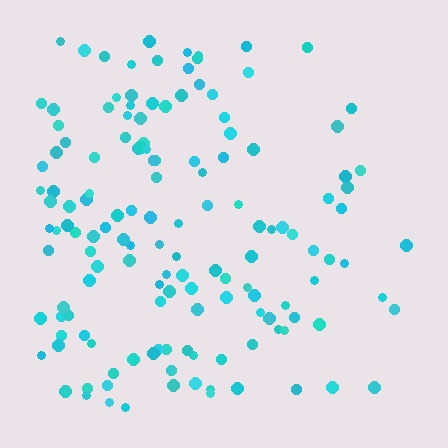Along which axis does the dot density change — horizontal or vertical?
Horizontal.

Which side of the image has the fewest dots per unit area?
The right.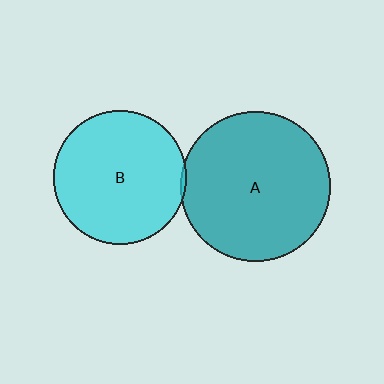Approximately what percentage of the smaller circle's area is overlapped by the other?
Approximately 5%.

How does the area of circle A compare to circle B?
Approximately 1.3 times.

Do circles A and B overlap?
Yes.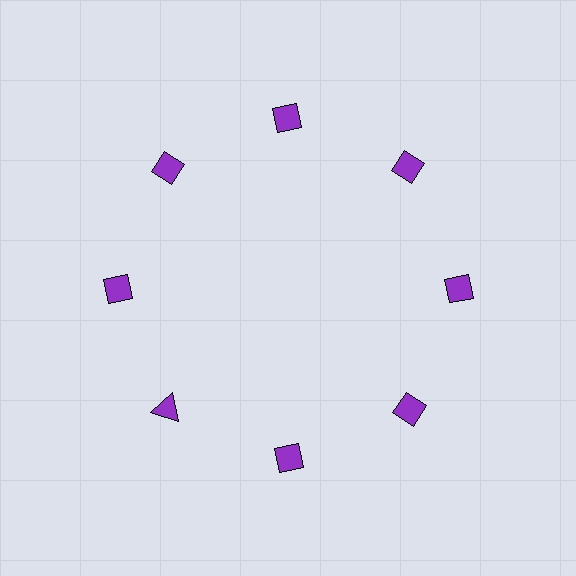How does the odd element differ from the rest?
It has a different shape: triangle instead of diamond.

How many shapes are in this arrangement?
There are 8 shapes arranged in a ring pattern.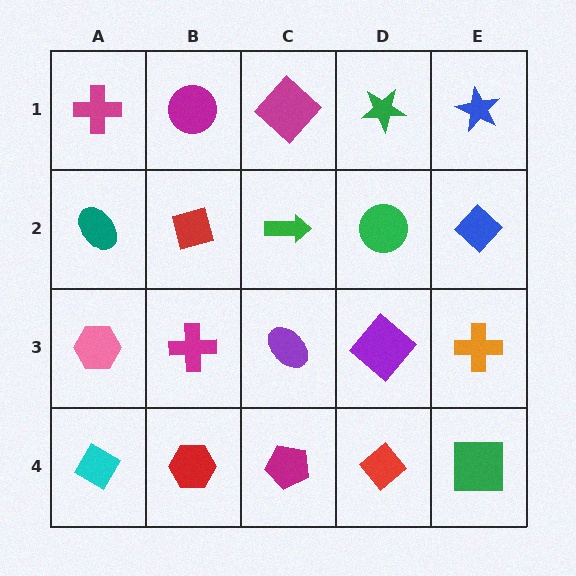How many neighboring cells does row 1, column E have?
2.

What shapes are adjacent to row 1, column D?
A green circle (row 2, column D), a magenta diamond (row 1, column C), a blue star (row 1, column E).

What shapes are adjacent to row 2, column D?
A green star (row 1, column D), a purple diamond (row 3, column D), a green arrow (row 2, column C), a blue diamond (row 2, column E).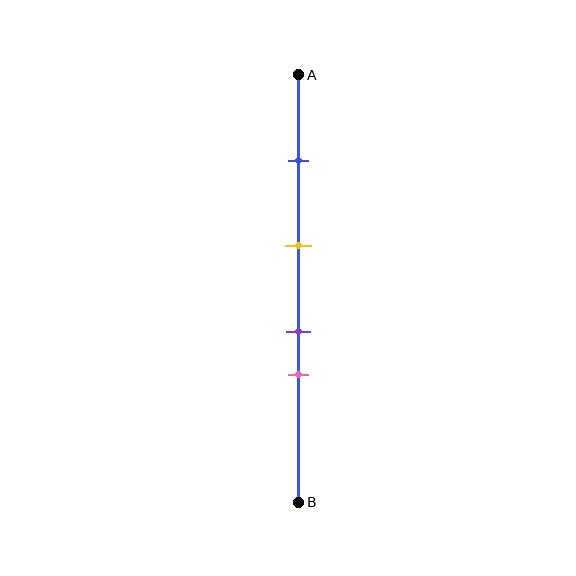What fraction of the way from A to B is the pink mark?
The pink mark is approximately 70% (0.7) of the way from A to B.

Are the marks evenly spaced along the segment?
No, the marks are not evenly spaced.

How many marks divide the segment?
There are 4 marks dividing the segment.